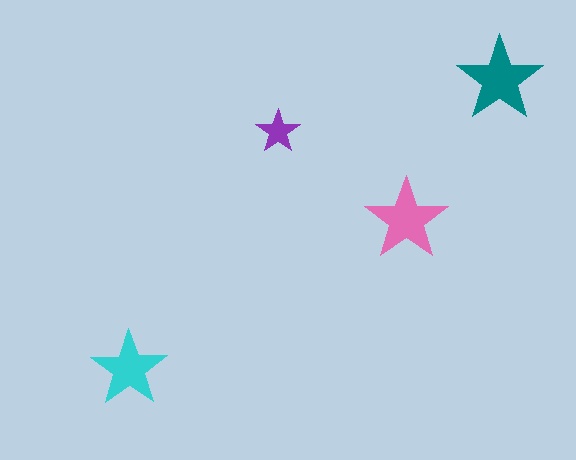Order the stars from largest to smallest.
the teal one, the pink one, the cyan one, the purple one.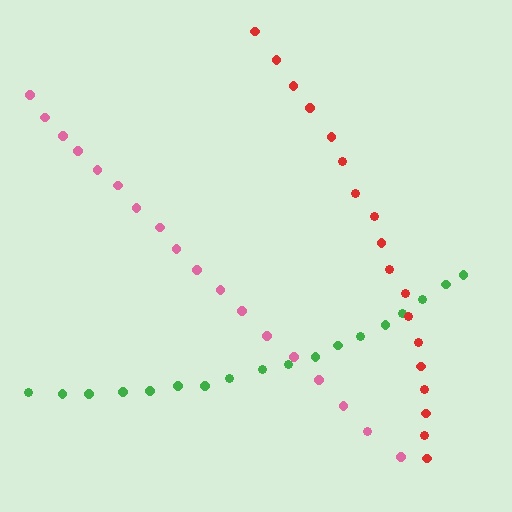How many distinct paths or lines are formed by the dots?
There are 3 distinct paths.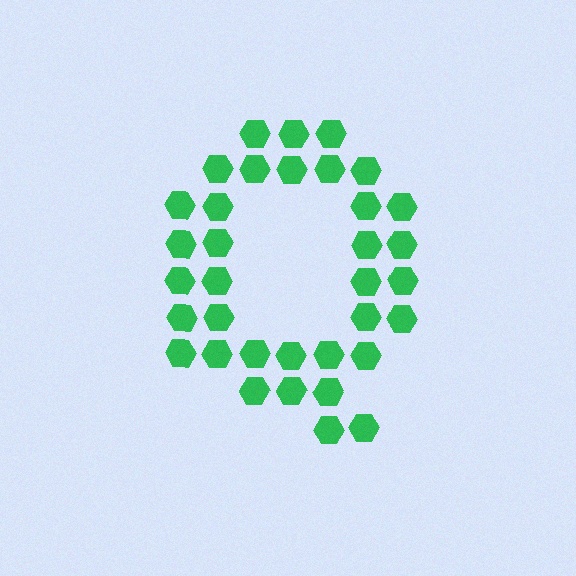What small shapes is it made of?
It is made of small hexagons.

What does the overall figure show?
The overall figure shows the letter Q.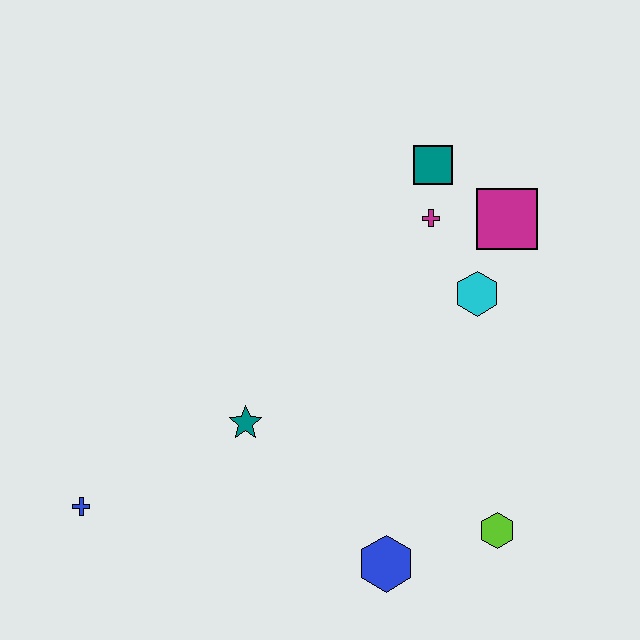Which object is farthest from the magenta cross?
The blue cross is farthest from the magenta cross.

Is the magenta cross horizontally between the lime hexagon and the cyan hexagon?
No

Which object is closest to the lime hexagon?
The blue hexagon is closest to the lime hexagon.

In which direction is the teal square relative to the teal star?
The teal square is above the teal star.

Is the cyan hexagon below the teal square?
Yes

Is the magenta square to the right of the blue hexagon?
Yes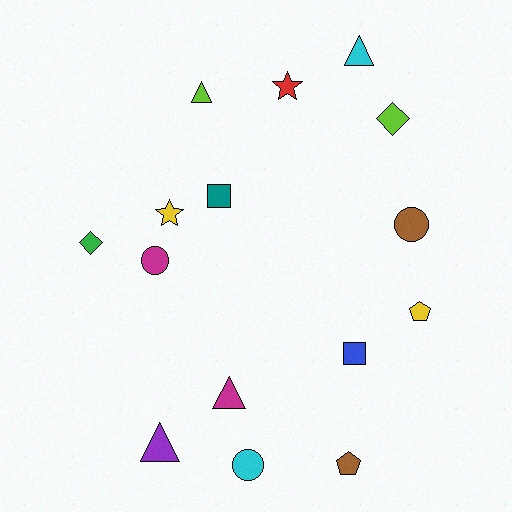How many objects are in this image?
There are 15 objects.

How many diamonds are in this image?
There are 2 diamonds.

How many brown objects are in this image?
There are 2 brown objects.